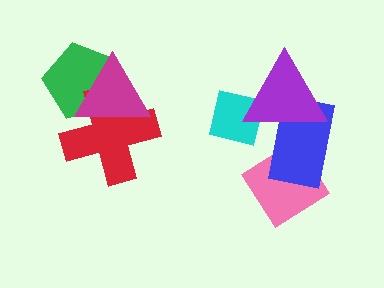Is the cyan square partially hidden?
Yes, it is partially covered by another shape.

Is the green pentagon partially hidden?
Yes, it is partially covered by another shape.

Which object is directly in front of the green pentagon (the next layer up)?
The red cross is directly in front of the green pentagon.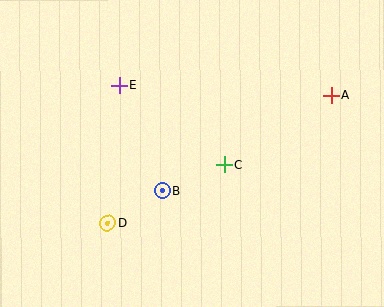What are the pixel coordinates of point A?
Point A is at (331, 96).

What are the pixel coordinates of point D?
Point D is at (108, 223).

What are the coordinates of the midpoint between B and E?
The midpoint between B and E is at (141, 138).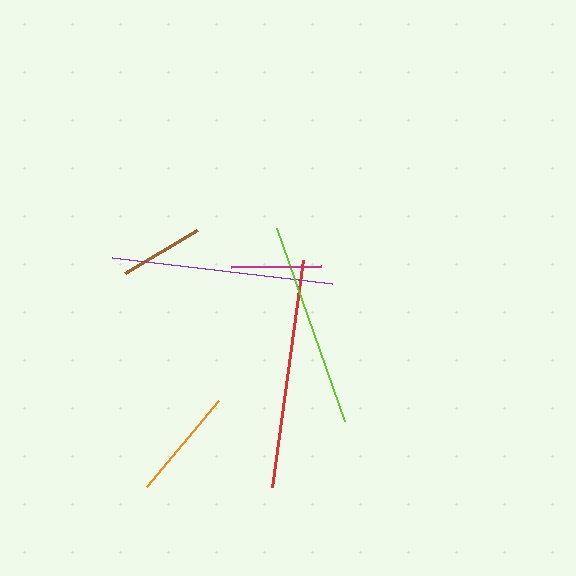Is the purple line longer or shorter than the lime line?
The purple line is longer than the lime line.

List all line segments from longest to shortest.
From longest to shortest: red, purple, lime, orange, magenta, brown.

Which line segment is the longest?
The red line is the longest at approximately 229 pixels.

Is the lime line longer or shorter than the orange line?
The lime line is longer than the orange line.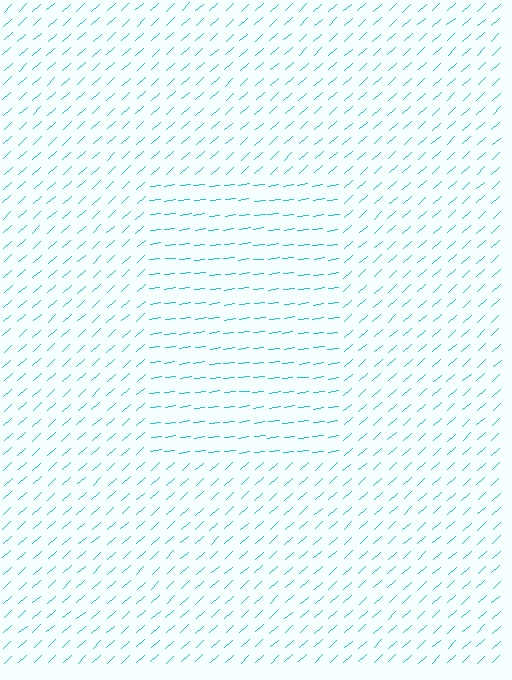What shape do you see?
I see a rectangle.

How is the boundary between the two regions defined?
The boundary is defined purely by a change in line orientation (approximately 35 degrees difference). All lines are the same color and thickness.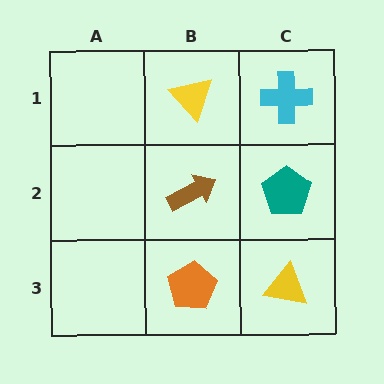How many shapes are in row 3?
2 shapes.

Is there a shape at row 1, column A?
No, that cell is empty.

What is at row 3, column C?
A yellow triangle.